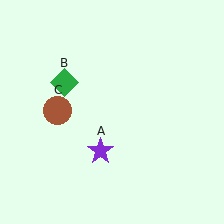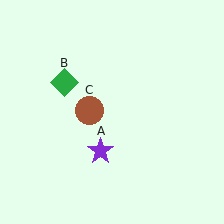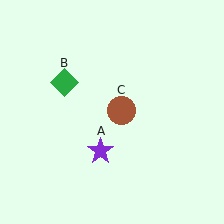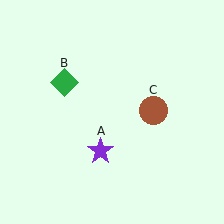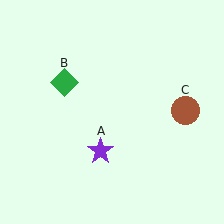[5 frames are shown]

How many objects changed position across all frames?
1 object changed position: brown circle (object C).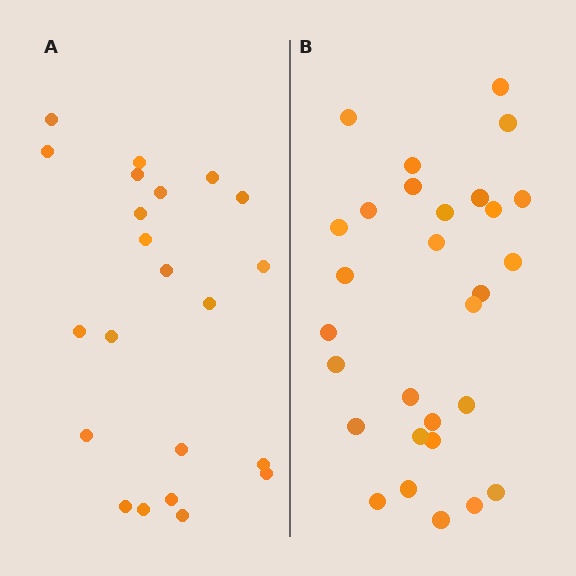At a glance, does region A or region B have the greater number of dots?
Region B (the right region) has more dots.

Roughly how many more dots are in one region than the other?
Region B has roughly 8 or so more dots than region A.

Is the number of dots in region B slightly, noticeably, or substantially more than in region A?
Region B has noticeably more, but not dramatically so. The ratio is roughly 1.3 to 1.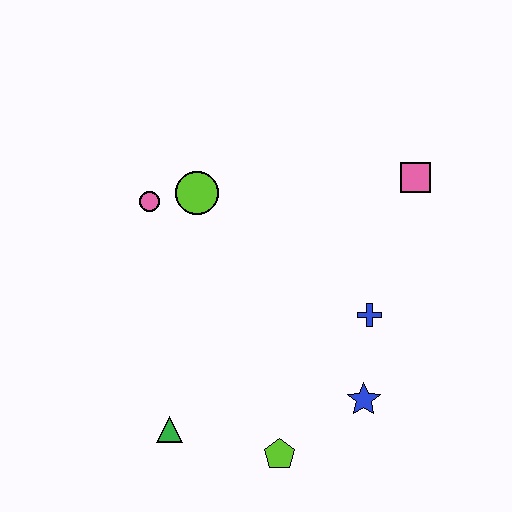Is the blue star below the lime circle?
Yes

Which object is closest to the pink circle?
The lime circle is closest to the pink circle.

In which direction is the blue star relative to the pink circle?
The blue star is to the right of the pink circle.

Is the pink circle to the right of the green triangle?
No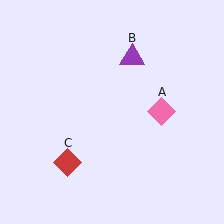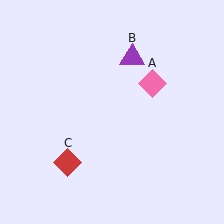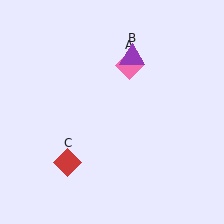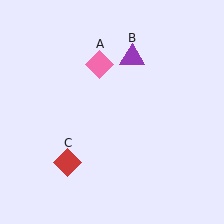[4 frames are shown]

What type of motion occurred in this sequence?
The pink diamond (object A) rotated counterclockwise around the center of the scene.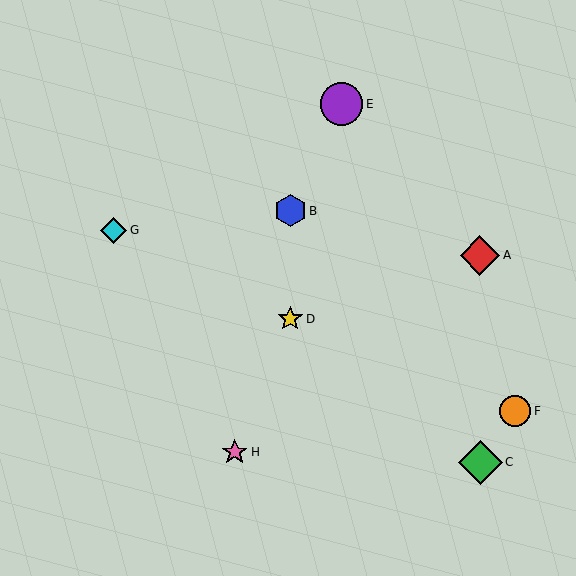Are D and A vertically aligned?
No, D is at x≈290 and A is at x≈480.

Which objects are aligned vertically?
Objects B, D are aligned vertically.